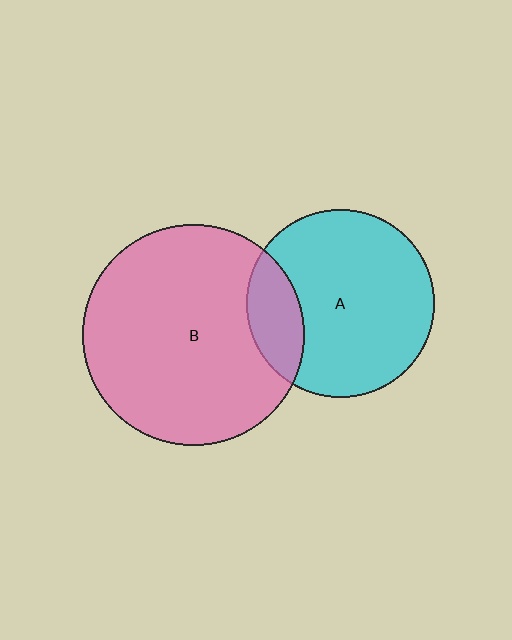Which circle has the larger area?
Circle B (pink).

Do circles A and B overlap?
Yes.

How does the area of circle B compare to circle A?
Approximately 1.4 times.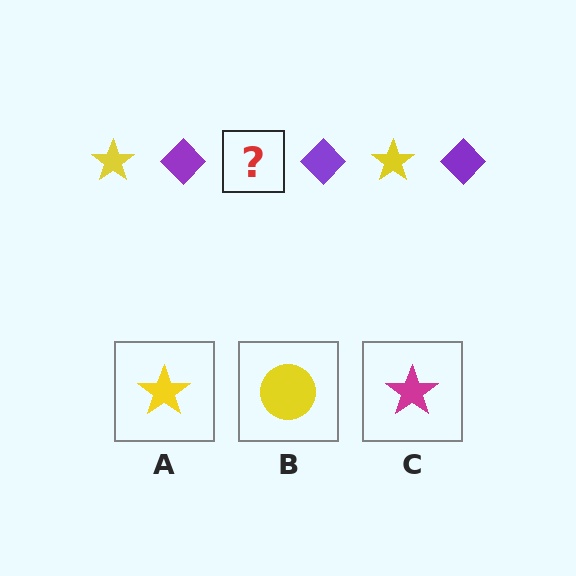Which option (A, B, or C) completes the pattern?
A.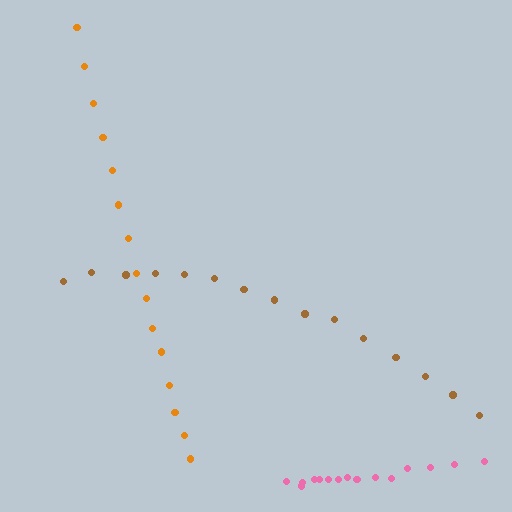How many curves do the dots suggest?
There are 3 distinct paths.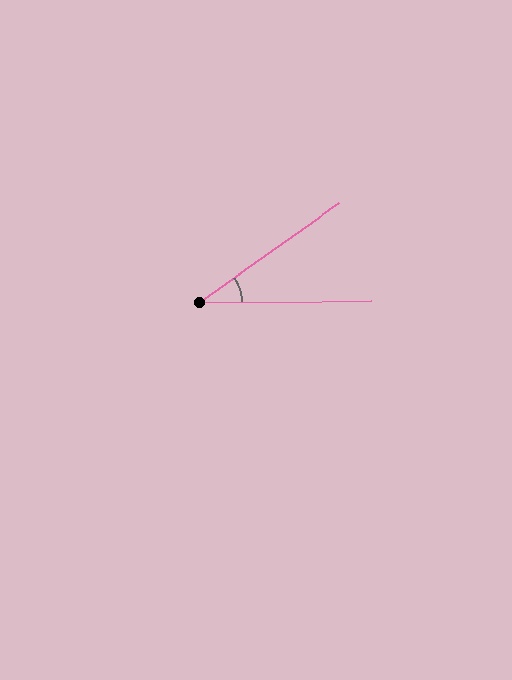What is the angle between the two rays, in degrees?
Approximately 35 degrees.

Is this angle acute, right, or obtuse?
It is acute.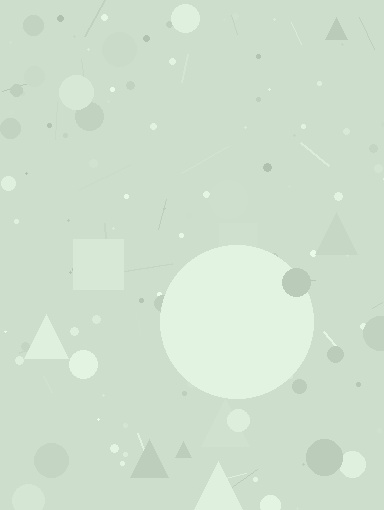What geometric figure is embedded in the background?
A circle is embedded in the background.